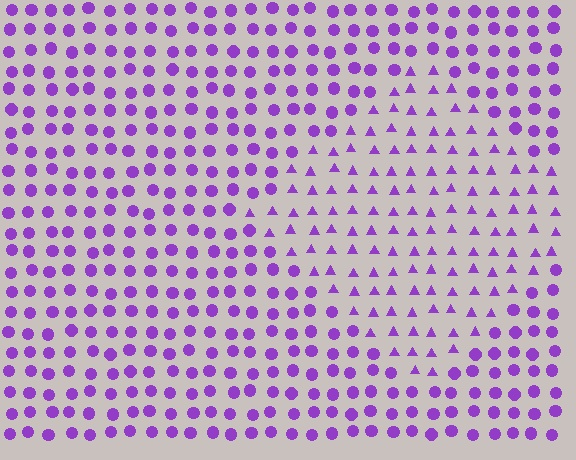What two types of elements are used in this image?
The image uses triangles inside the diamond region and circles outside it.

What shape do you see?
I see a diamond.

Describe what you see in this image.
The image is filled with small purple elements arranged in a uniform grid. A diamond-shaped region contains triangles, while the surrounding area contains circles. The boundary is defined purely by the change in element shape.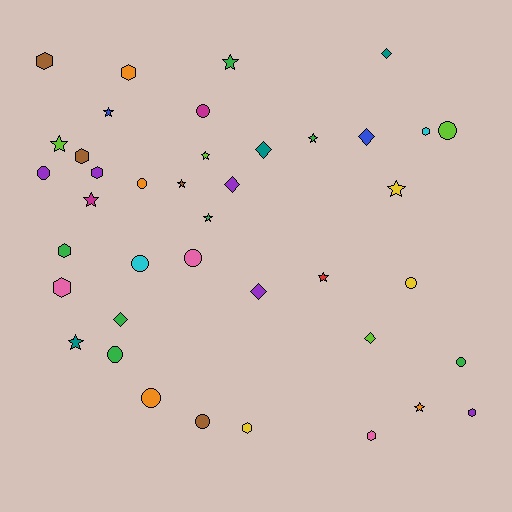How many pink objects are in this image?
There are 3 pink objects.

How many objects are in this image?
There are 40 objects.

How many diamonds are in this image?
There are 7 diamonds.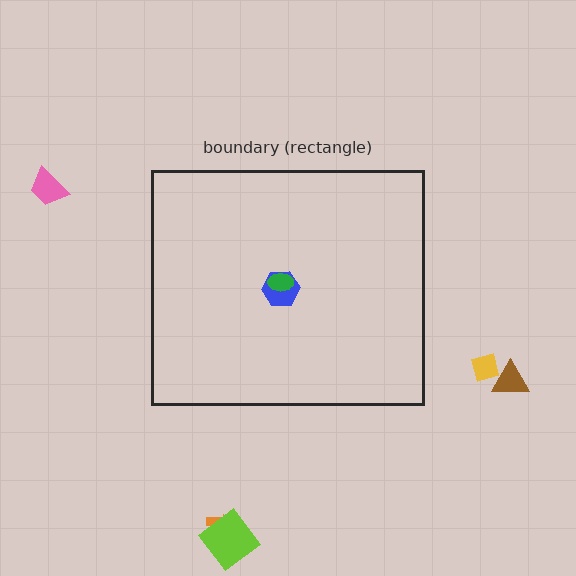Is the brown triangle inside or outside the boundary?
Outside.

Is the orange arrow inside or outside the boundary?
Outside.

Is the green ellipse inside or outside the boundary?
Inside.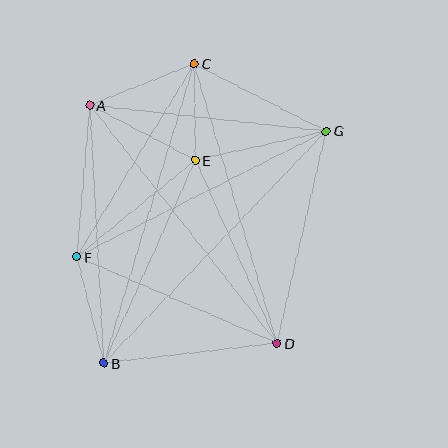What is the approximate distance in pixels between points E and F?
The distance between E and F is approximately 152 pixels.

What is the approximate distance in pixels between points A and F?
The distance between A and F is approximately 152 pixels.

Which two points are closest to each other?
Points C and E are closest to each other.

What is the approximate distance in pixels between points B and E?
The distance between B and E is approximately 222 pixels.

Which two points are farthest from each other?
Points B and G are farthest from each other.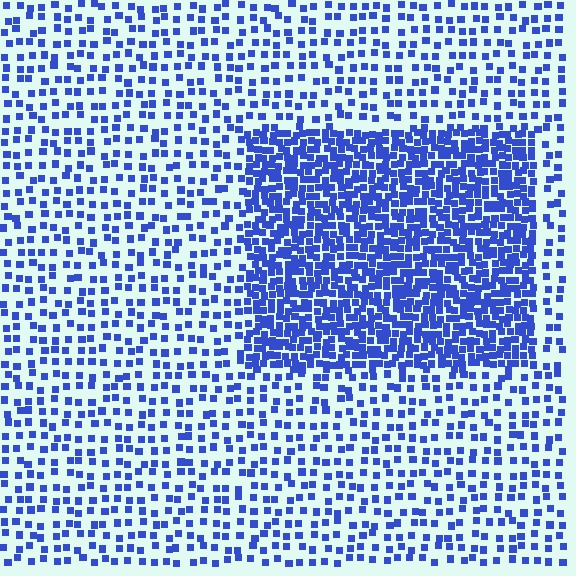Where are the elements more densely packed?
The elements are more densely packed inside the rectangle boundary.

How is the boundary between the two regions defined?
The boundary is defined by a change in element density (approximately 2.6x ratio). All elements are the same color, size, and shape.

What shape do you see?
I see a rectangle.